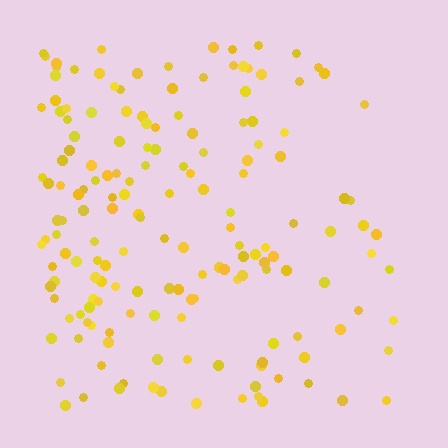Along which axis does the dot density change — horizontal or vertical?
Horizontal.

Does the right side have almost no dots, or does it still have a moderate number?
Still a moderate number, just noticeably fewer than the left.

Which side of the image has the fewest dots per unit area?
The right.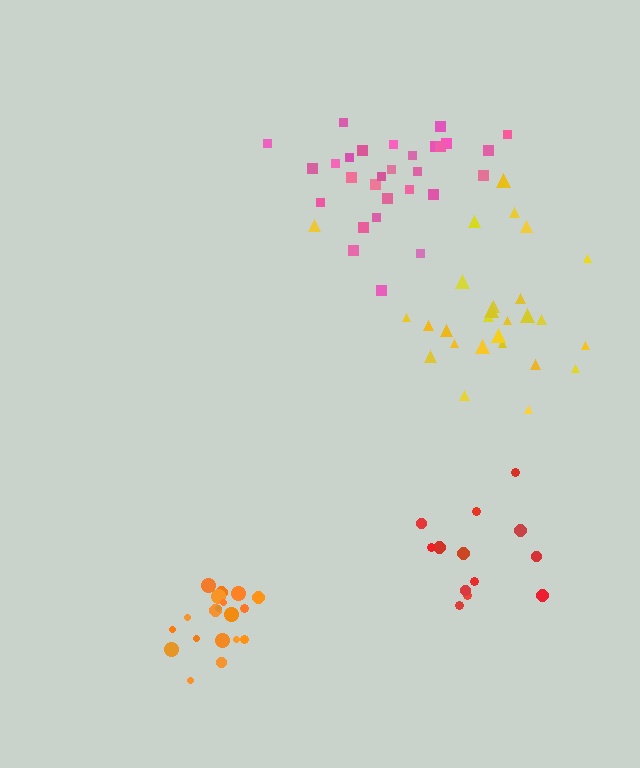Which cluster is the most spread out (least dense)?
Red.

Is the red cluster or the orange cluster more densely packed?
Orange.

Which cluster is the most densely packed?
Orange.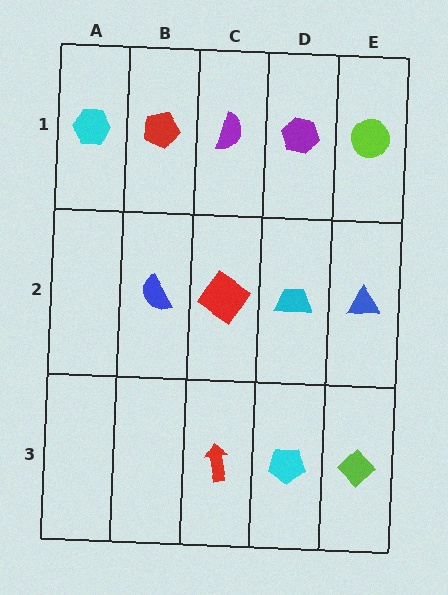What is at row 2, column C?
A red diamond.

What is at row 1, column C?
A purple semicircle.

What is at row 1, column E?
A lime circle.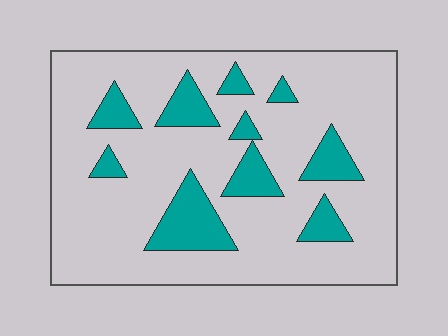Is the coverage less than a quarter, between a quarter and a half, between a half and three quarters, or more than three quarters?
Less than a quarter.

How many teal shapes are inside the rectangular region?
10.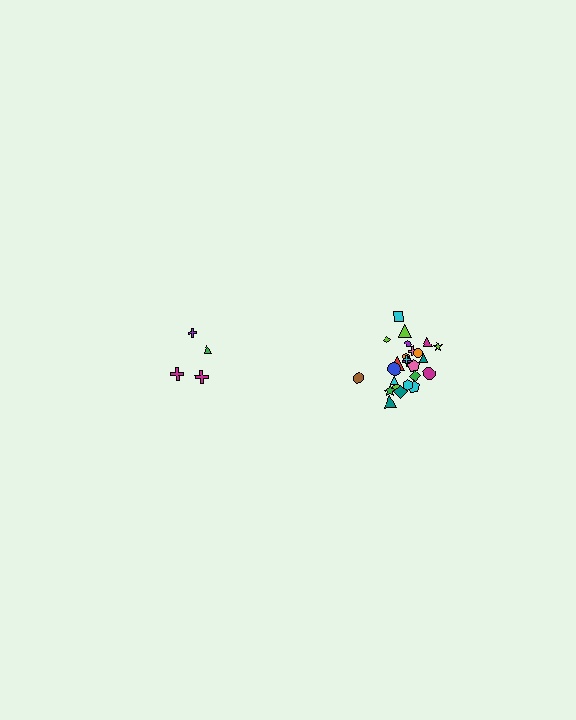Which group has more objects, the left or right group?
The right group.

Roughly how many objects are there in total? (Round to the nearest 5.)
Roughly 30 objects in total.